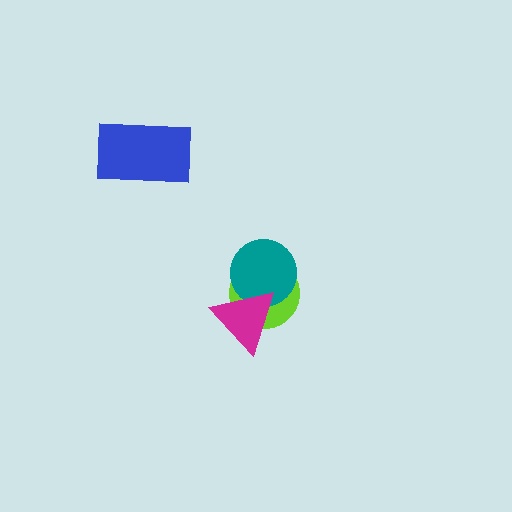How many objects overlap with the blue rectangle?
0 objects overlap with the blue rectangle.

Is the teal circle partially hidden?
Yes, it is partially covered by another shape.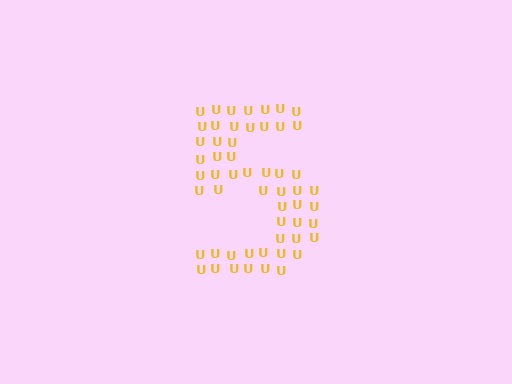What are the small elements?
The small elements are letter U's.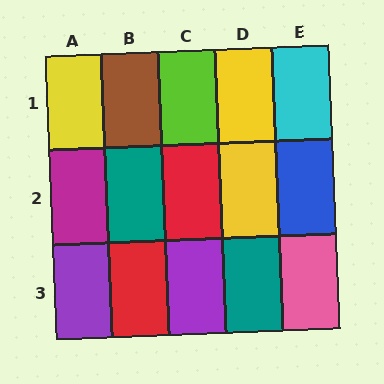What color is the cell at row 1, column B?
Brown.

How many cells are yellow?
3 cells are yellow.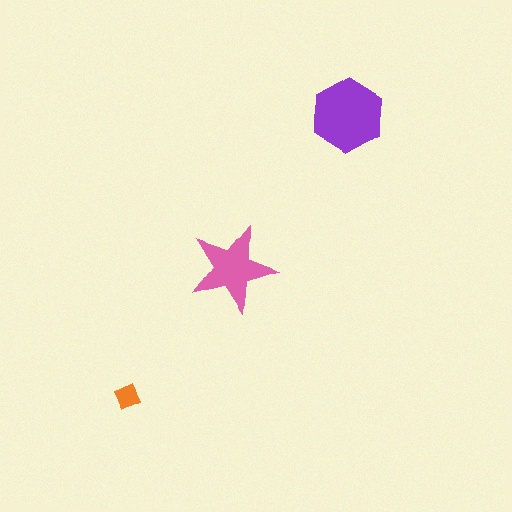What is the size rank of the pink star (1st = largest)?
2nd.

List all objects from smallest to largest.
The orange diamond, the pink star, the purple hexagon.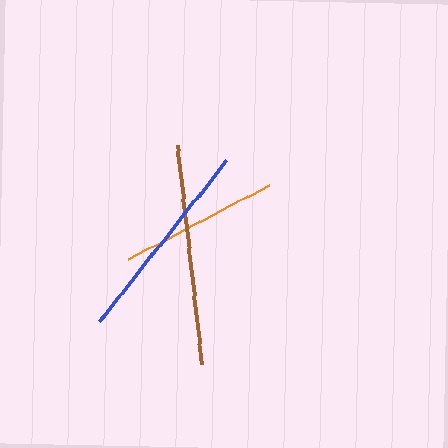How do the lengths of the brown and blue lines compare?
The brown and blue lines are approximately the same length.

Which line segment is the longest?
The brown line is the longest at approximately 220 pixels.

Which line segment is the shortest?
The orange line is the shortest at approximately 160 pixels.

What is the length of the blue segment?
The blue segment is approximately 206 pixels long.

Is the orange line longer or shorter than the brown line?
The brown line is longer than the orange line.